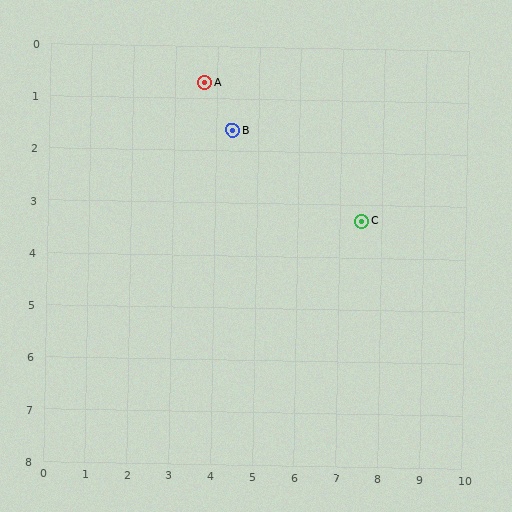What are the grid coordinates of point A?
Point A is at approximately (3.7, 0.7).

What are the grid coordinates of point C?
Point C is at approximately (7.5, 3.3).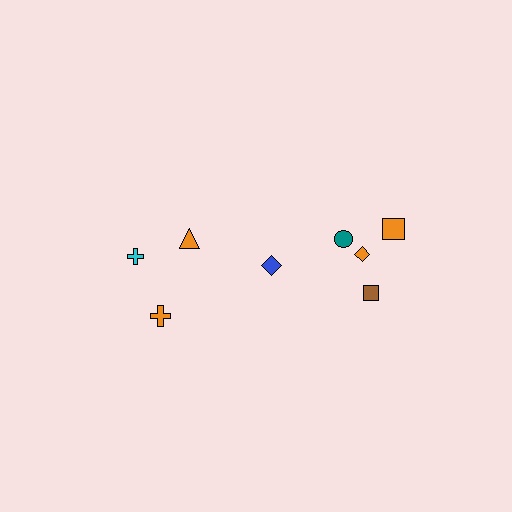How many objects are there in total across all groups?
There are 8 objects.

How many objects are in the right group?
There are 5 objects.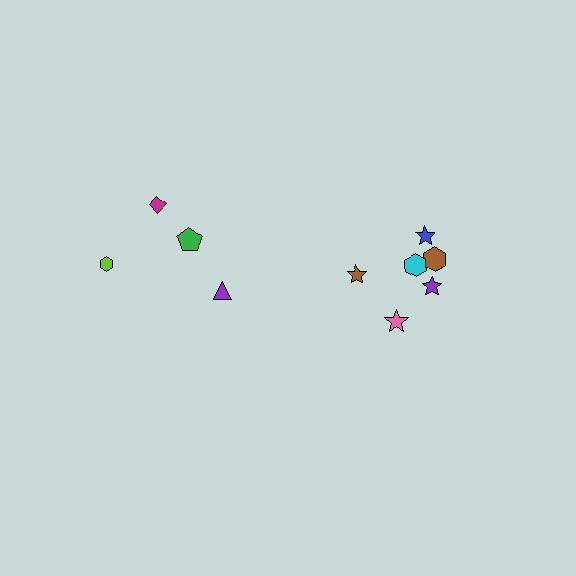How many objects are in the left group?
There are 4 objects.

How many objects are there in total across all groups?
There are 10 objects.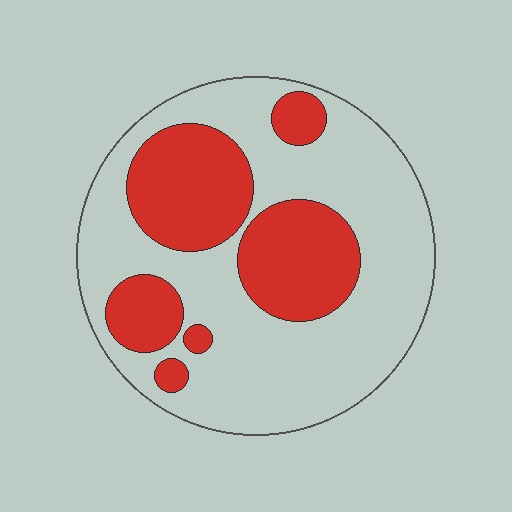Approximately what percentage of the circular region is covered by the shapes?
Approximately 35%.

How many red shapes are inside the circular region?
6.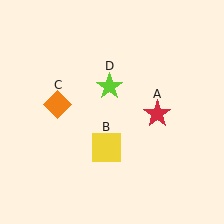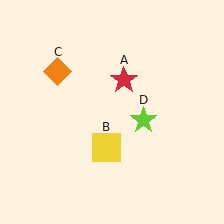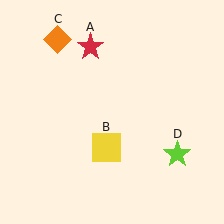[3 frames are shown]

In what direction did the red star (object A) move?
The red star (object A) moved up and to the left.